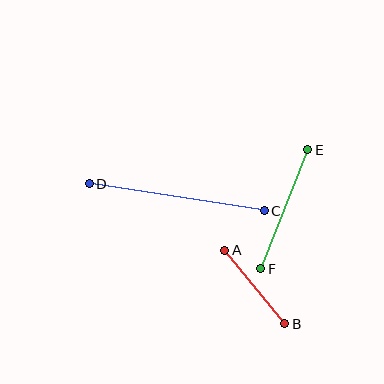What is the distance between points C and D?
The distance is approximately 177 pixels.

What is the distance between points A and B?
The distance is approximately 95 pixels.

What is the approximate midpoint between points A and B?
The midpoint is at approximately (255, 287) pixels.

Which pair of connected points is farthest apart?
Points C and D are farthest apart.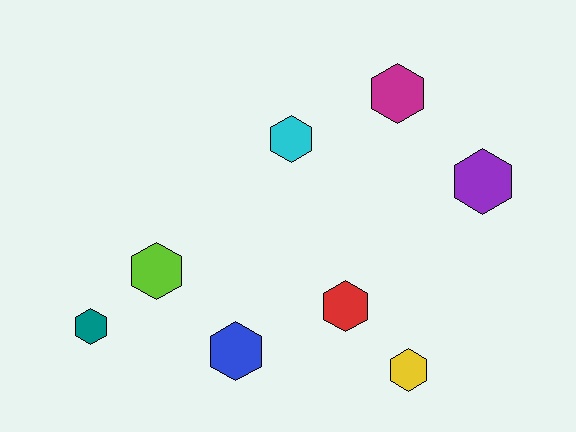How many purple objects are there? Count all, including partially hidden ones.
There is 1 purple object.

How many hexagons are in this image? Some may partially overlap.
There are 8 hexagons.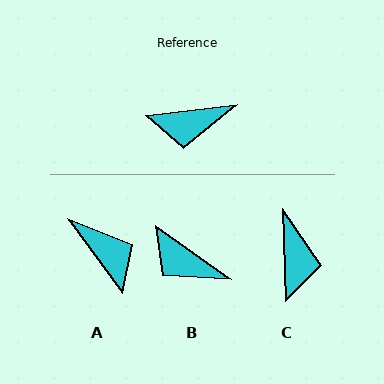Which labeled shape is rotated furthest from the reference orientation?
A, about 119 degrees away.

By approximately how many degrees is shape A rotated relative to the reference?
Approximately 119 degrees counter-clockwise.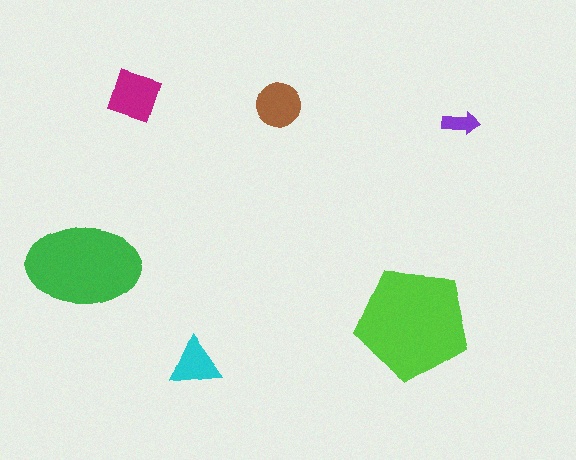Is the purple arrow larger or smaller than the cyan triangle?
Smaller.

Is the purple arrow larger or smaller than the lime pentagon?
Smaller.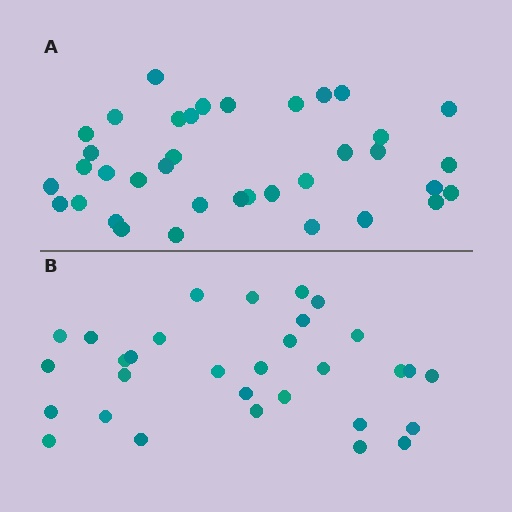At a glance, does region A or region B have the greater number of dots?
Region A (the top region) has more dots.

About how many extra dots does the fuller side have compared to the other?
Region A has about 6 more dots than region B.